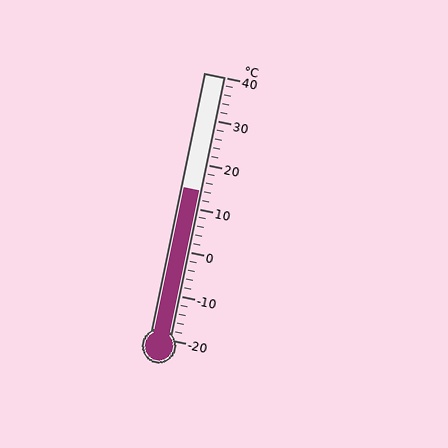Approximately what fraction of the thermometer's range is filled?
The thermometer is filled to approximately 55% of its range.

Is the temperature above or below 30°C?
The temperature is below 30°C.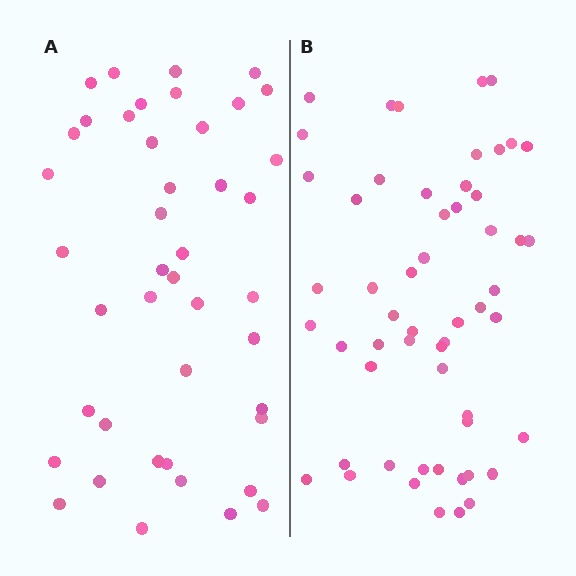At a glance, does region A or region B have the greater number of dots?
Region B (the right region) has more dots.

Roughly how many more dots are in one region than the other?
Region B has roughly 12 or so more dots than region A.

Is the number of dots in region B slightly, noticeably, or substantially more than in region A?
Region B has noticeably more, but not dramatically so. The ratio is roughly 1.3 to 1.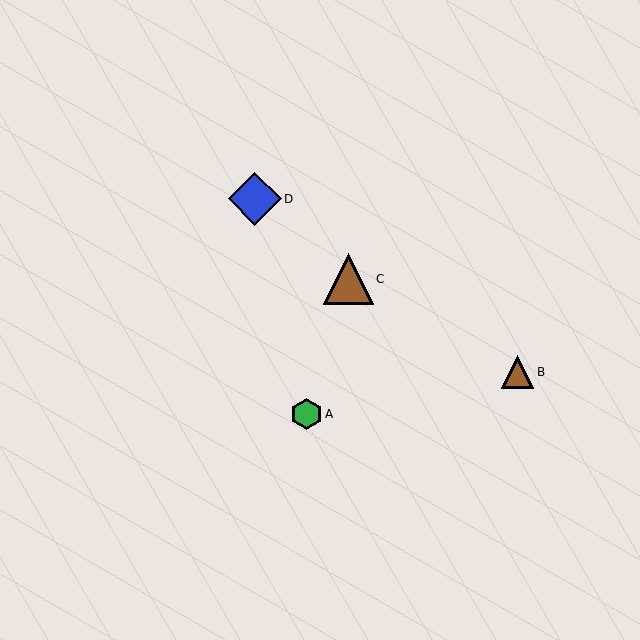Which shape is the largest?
The blue diamond (labeled D) is the largest.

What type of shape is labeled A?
Shape A is a green hexagon.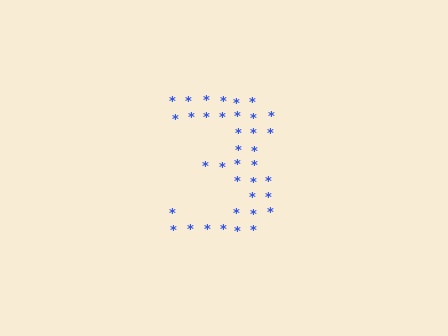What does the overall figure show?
The overall figure shows the digit 3.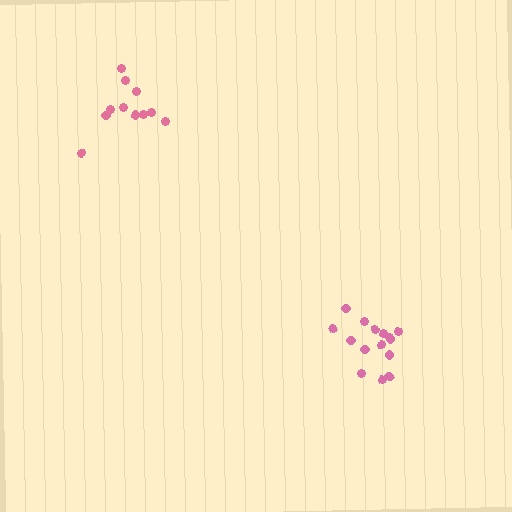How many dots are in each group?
Group 1: 11 dots, Group 2: 15 dots (26 total).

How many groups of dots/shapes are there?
There are 2 groups.